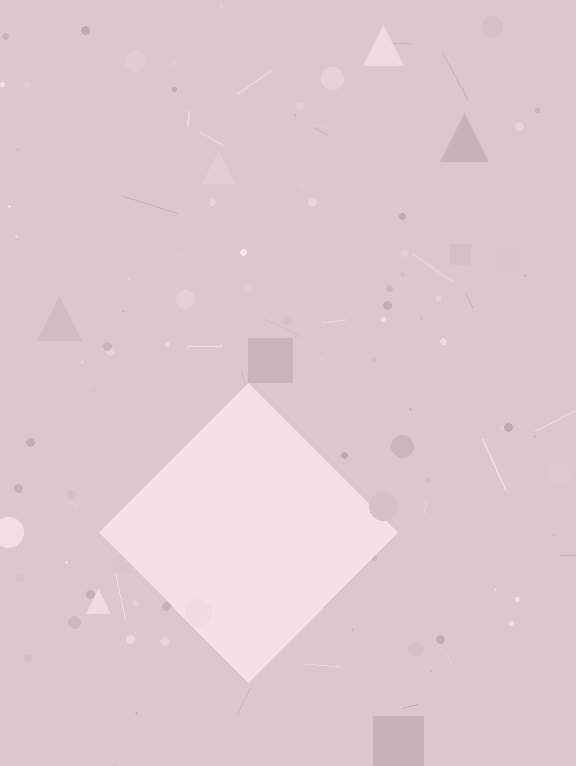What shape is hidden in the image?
A diamond is hidden in the image.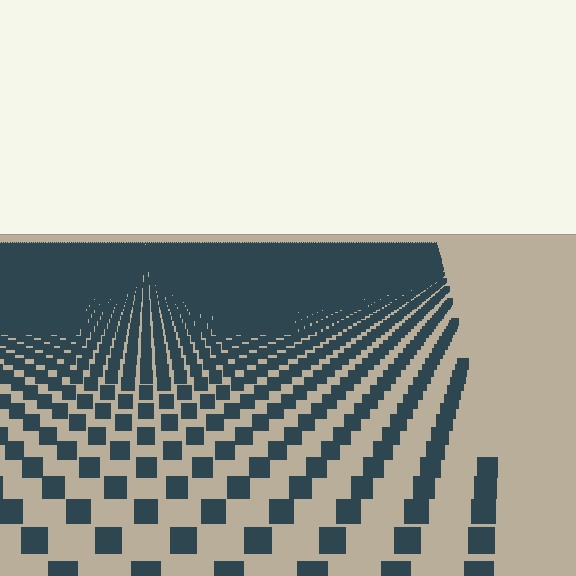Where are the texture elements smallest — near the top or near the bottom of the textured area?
Near the top.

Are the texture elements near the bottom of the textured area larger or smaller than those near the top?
Larger. Near the bottom, elements are closer to the viewer and appear at a bigger on-screen size.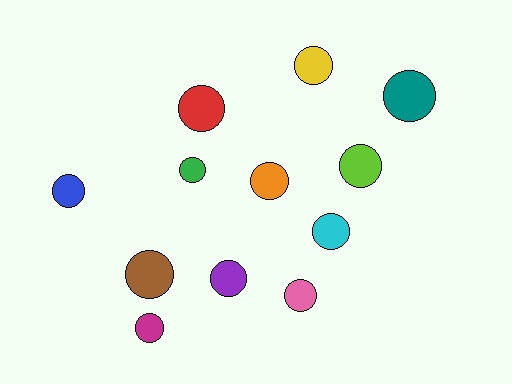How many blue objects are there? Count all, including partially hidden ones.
There is 1 blue object.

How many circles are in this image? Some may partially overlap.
There are 12 circles.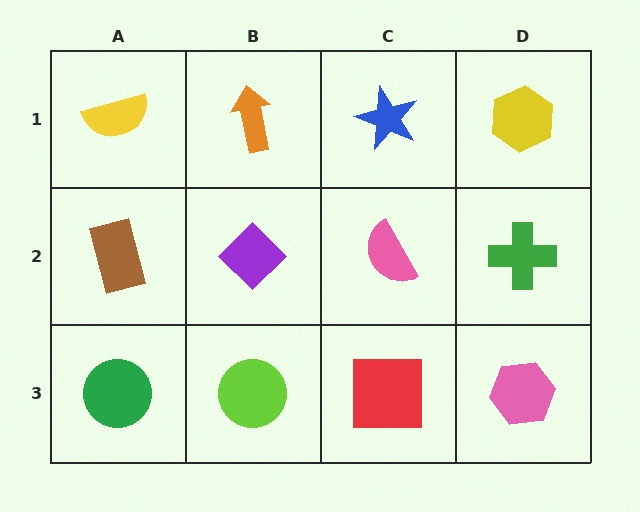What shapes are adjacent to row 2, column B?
An orange arrow (row 1, column B), a lime circle (row 3, column B), a brown rectangle (row 2, column A), a pink semicircle (row 2, column C).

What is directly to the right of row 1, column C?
A yellow hexagon.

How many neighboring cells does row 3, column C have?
3.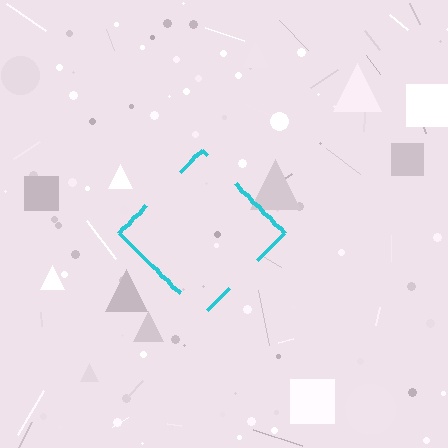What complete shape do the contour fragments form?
The contour fragments form a diamond.